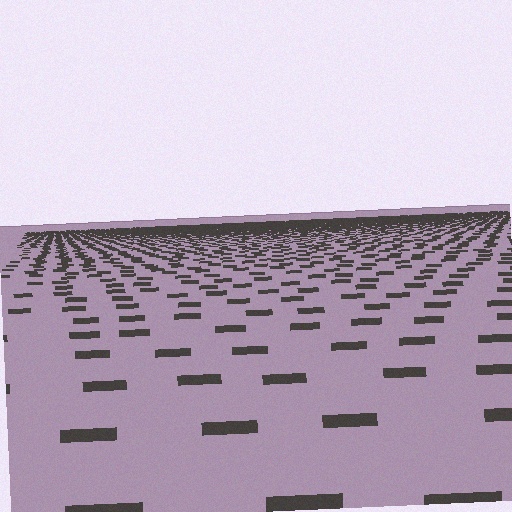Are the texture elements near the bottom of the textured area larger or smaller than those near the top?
Larger. Near the bottom, elements are closer to the viewer and appear at a bigger on-screen size.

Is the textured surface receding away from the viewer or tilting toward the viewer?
The surface is receding away from the viewer. Texture elements get smaller and denser toward the top.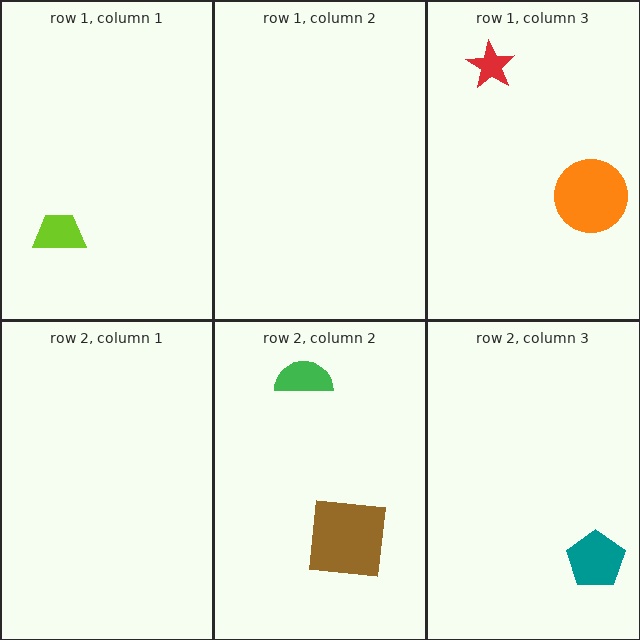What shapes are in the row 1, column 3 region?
The red star, the orange circle.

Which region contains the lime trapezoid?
The row 1, column 1 region.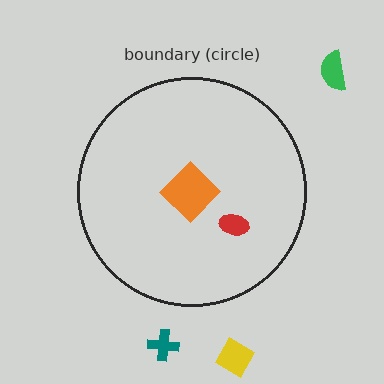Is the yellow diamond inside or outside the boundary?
Outside.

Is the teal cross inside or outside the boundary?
Outside.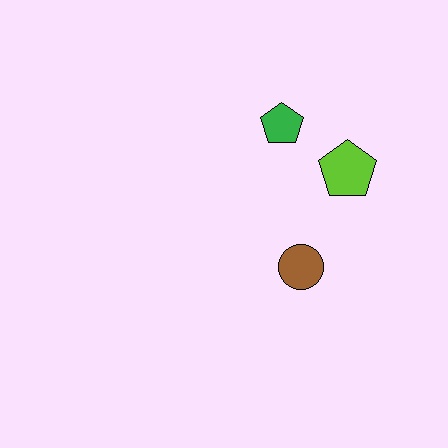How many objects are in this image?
There are 3 objects.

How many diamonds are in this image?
There are no diamonds.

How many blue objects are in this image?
There are no blue objects.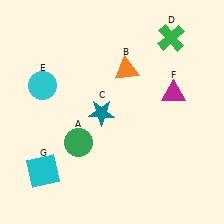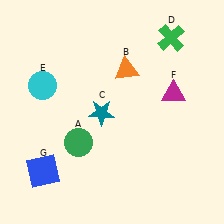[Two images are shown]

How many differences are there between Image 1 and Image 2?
There is 1 difference between the two images.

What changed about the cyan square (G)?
In Image 1, G is cyan. In Image 2, it changed to blue.